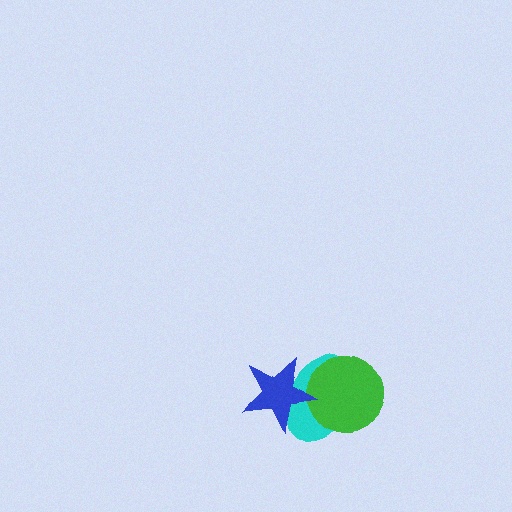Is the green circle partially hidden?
Yes, it is partially covered by another shape.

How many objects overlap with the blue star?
2 objects overlap with the blue star.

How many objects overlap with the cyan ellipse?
2 objects overlap with the cyan ellipse.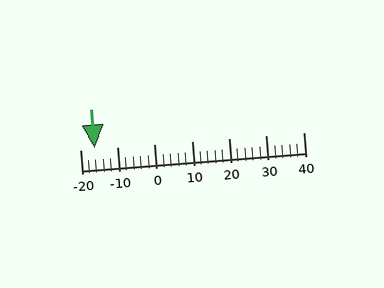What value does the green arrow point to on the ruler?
The green arrow points to approximately -16.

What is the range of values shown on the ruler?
The ruler shows values from -20 to 40.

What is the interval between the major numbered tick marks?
The major tick marks are spaced 10 units apart.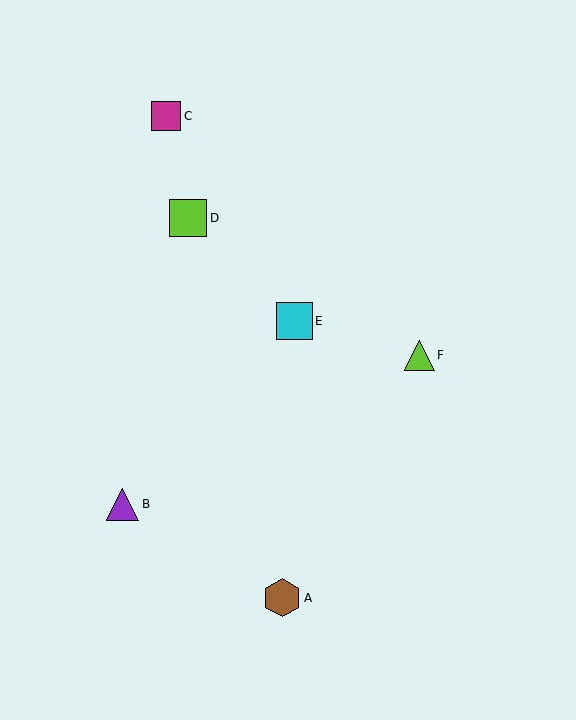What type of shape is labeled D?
Shape D is a lime square.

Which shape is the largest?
The brown hexagon (labeled A) is the largest.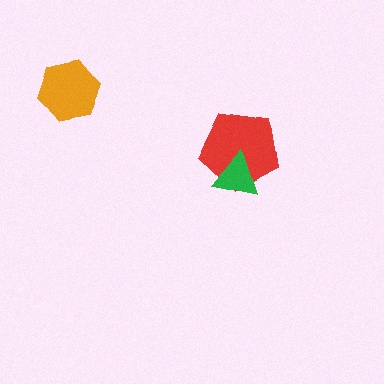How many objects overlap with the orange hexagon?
0 objects overlap with the orange hexagon.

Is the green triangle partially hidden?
No, no other shape covers it.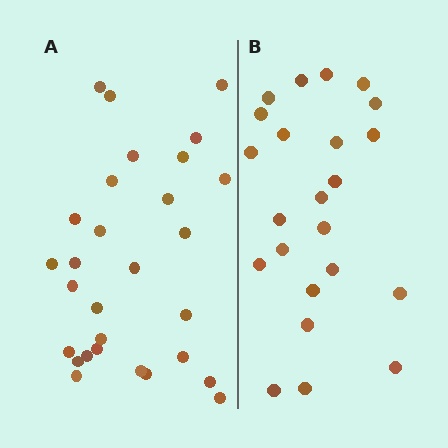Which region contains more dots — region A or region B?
Region A (the left region) has more dots.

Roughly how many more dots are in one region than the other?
Region A has about 6 more dots than region B.